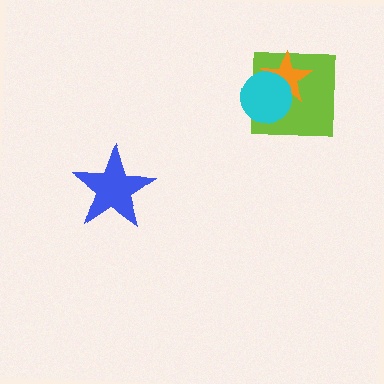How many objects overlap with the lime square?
2 objects overlap with the lime square.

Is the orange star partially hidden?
Yes, it is partially covered by another shape.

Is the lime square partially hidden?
Yes, it is partially covered by another shape.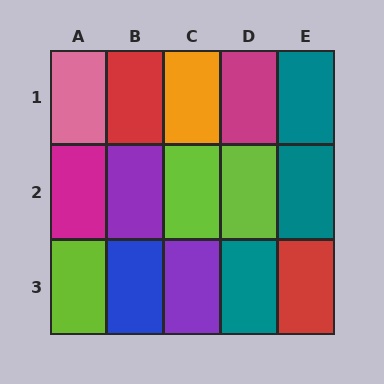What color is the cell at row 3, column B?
Blue.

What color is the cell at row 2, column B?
Purple.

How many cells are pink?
1 cell is pink.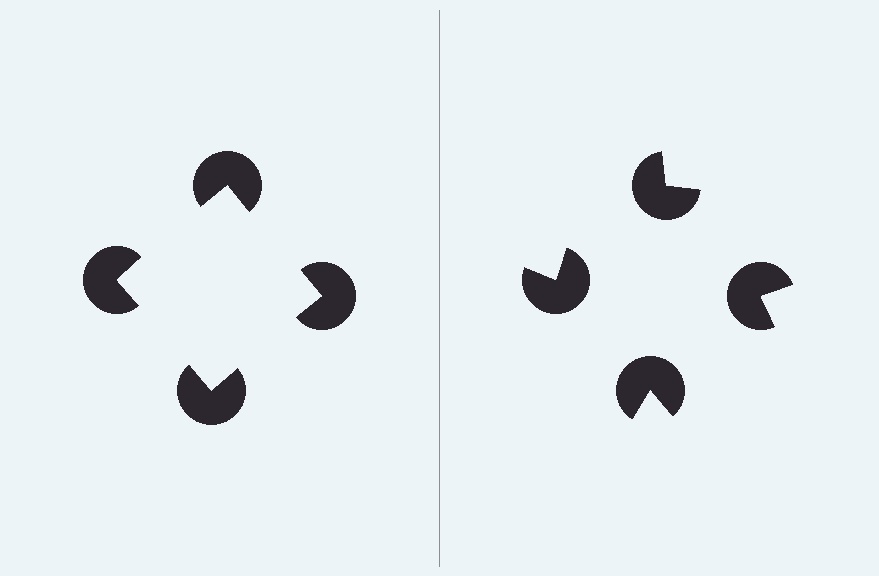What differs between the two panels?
The pac-man discs are positioned identically on both sides; only the wedge orientations differ. On the left they align to a square; on the right they are misaligned.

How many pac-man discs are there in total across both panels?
8 — 4 on each side.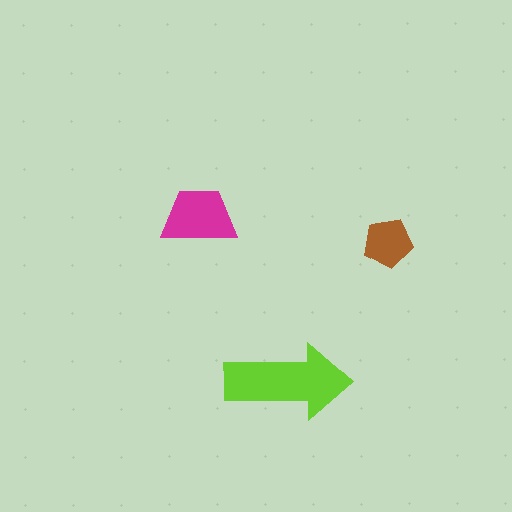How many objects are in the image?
There are 3 objects in the image.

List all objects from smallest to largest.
The brown pentagon, the magenta trapezoid, the lime arrow.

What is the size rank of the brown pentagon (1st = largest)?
3rd.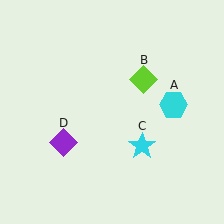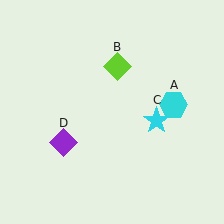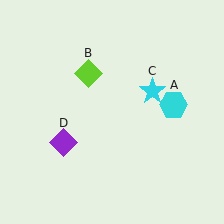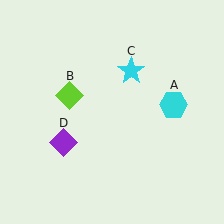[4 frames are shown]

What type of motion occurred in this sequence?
The lime diamond (object B), cyan star (object C) rotated counterclockwise around the center of the scene.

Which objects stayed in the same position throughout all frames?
Cyan hexagon (object A) and purple diamond (object D) remained stationary.